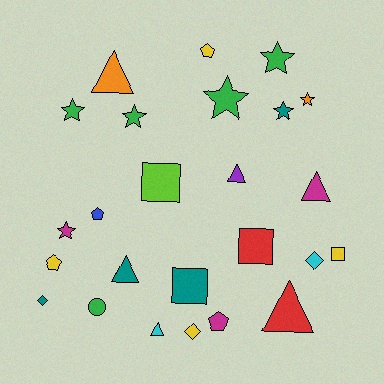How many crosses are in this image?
There are no crosses.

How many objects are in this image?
There are 25 objects.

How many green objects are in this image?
There are 5 green objects.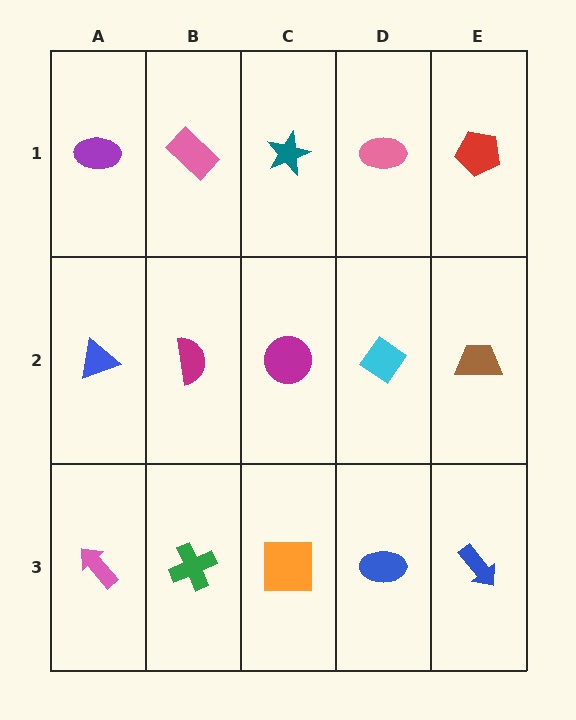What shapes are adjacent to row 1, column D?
A cyan diamond (row 2, column D), a teal star (row 1, column C), a red pentagon (row 1, column E).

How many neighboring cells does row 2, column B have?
4.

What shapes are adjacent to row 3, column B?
A magenta semicircle (row 2, column B), a pink arrow (row 3, column A), an orange square (row 3, column C).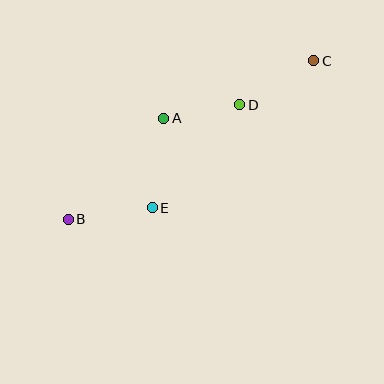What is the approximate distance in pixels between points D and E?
The distance between D and E is approximately 135 pixels.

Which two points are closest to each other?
Points A and D are closest to each other.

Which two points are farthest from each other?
Points B and C are farthest from each other.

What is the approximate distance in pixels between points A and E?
The distance between A and E is approximately 90 pixels.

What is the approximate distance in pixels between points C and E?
The distance between C and E is approximately 219 pixels.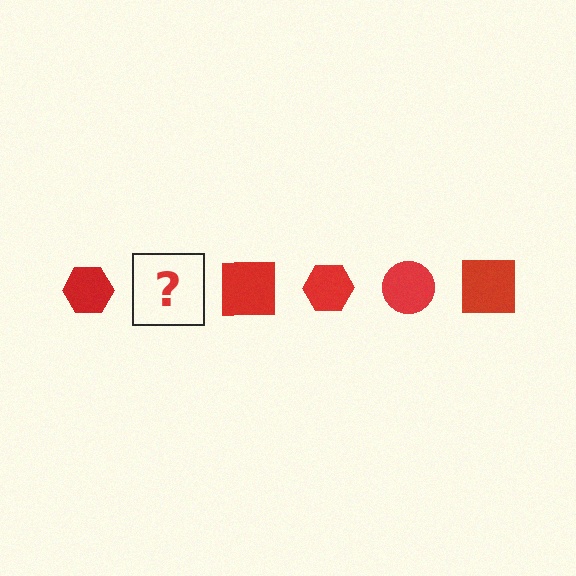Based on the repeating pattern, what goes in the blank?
The blank should be a red circle.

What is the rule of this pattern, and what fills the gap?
The rule is that the pattern cycles through hexagon, circle, square shapes in red. The gap should be filled with a red circle.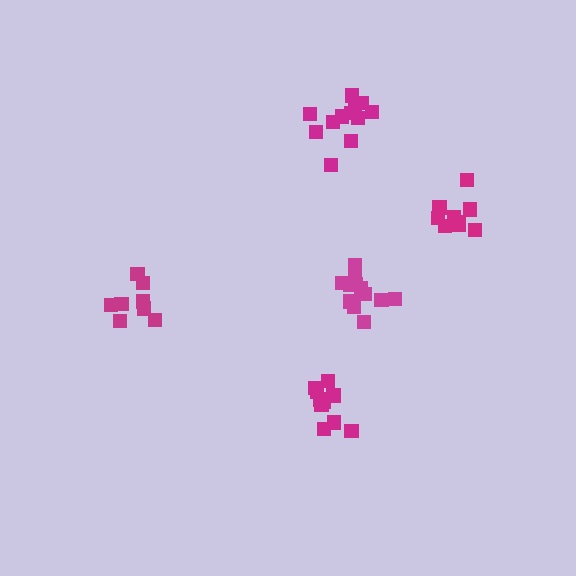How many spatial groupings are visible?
There are 5 spatial groupings.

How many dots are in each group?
Group 1: 8 dots, Group 2: 10 dots, Group 3: 12 dots, Group 4: 12 dots, Group 5: 9 dots (51 total).